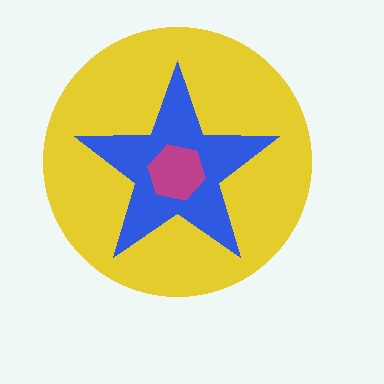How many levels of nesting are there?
3.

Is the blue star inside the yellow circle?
Yes.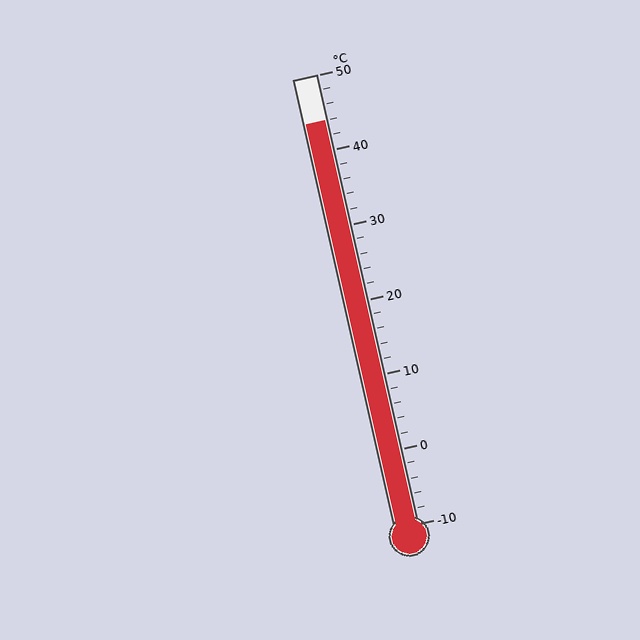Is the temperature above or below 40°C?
The temperature is above 40°C.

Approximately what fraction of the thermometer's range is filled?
The thermometer is filled to approximately 90% of its range.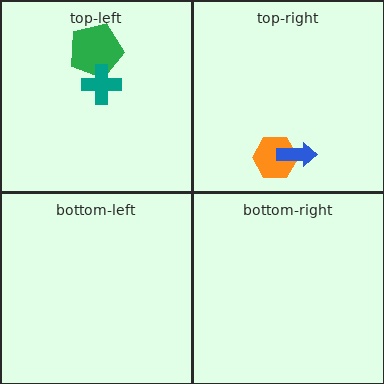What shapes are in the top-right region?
The orange hexagon, the blue arrow.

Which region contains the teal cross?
The top-left region.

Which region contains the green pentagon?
The top-left region.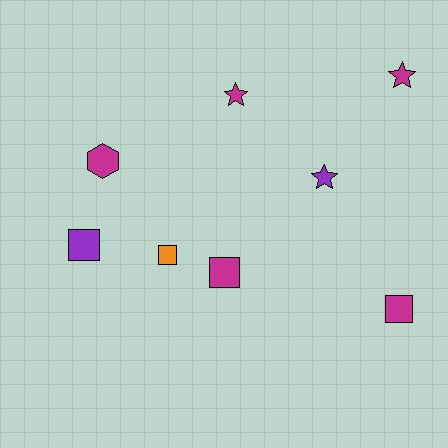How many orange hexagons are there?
There are no orange hexagons.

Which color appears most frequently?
Magenta, with 5 objects.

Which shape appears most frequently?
Square, with 4 objects.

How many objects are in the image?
There are 8 objects.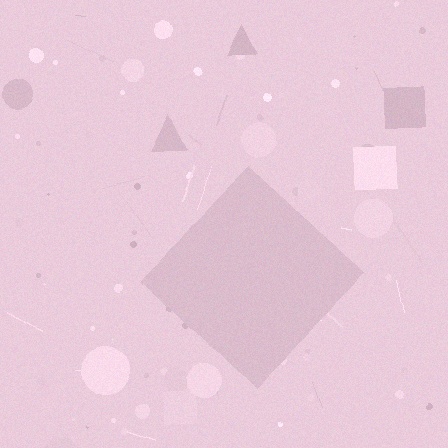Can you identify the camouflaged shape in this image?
The camouflaged shape is a diamond.